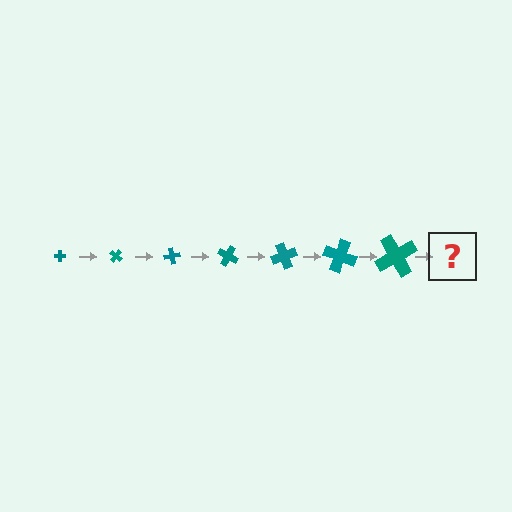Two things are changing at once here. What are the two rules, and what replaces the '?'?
The two rules are that the cross grows larger each step and it rotates 40 degrees each step. The '?' should be a cross, larger than the previous one and rotated 280 degrees from the start.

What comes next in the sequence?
The next element should be a cross, larger than the previous one and rotated 280 degrees from the start.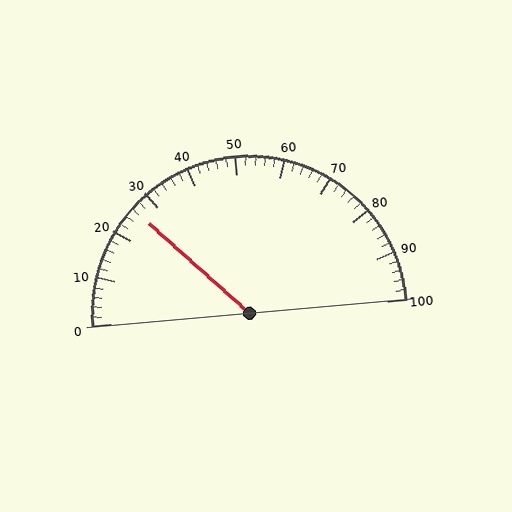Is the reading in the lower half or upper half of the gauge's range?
The reading is in the lower half of the range (0 to 100).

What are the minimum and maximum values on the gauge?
The gauge ranges from 0 to 100.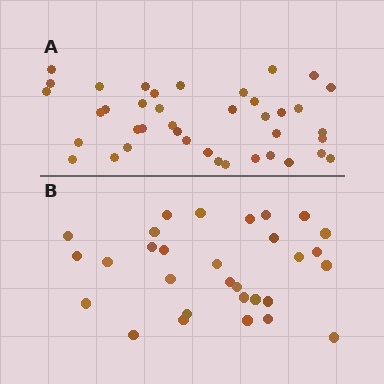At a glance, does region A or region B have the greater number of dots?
Region A (the top region) has more dots.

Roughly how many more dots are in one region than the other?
Region A has roughly 10 or so more dots than region B.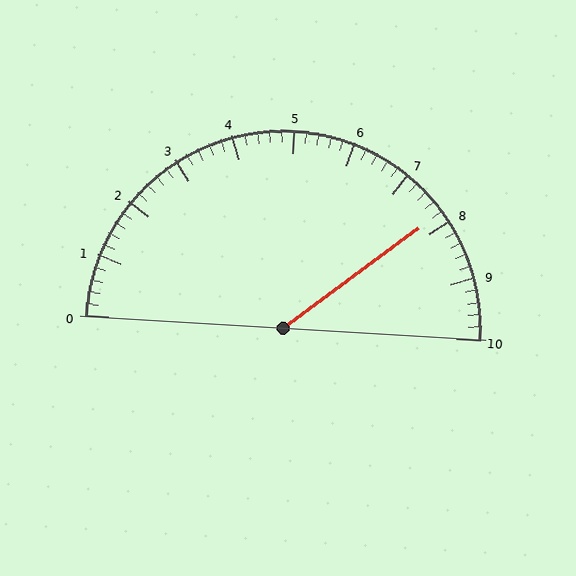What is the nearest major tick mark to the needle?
The nearest major tick mark is 8.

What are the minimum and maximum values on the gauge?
The gauge ranges from 0 to 10.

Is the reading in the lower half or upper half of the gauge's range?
The reading is in the upper half of the range (0 to 10).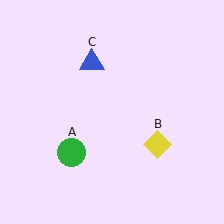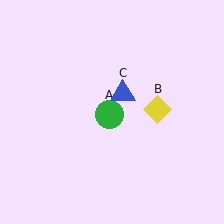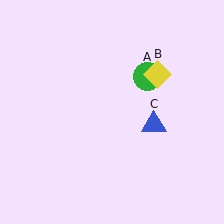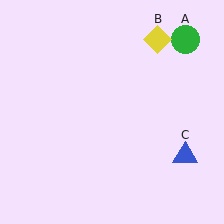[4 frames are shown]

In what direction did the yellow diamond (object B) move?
The yellow diamond (object B) moved up.